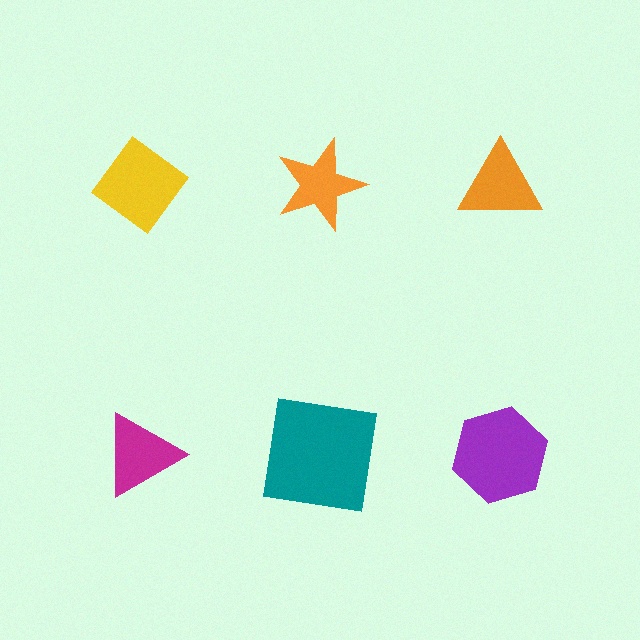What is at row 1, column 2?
An orange star.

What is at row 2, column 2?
A teal square.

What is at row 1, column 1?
A yellow diamond.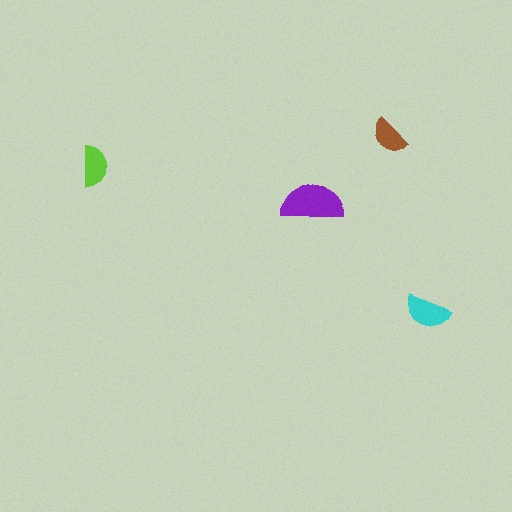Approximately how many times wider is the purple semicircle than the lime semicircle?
About 1.5 times wider.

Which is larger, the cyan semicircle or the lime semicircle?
The cyan one.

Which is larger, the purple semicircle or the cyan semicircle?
The purple one.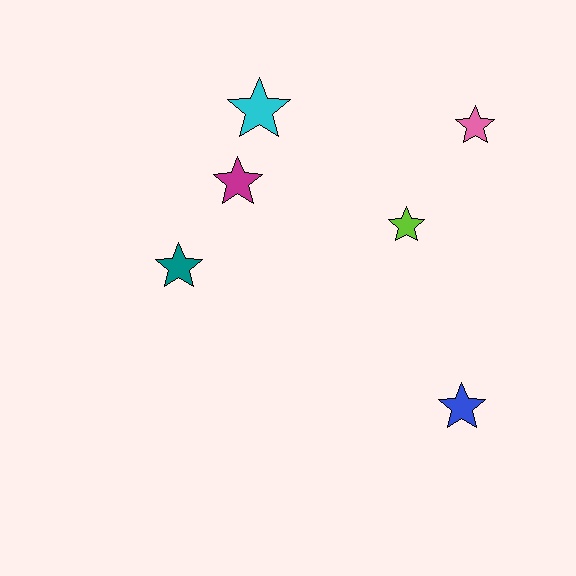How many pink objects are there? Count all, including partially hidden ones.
There is 1 pink object.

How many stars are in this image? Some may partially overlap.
There are 6 stars.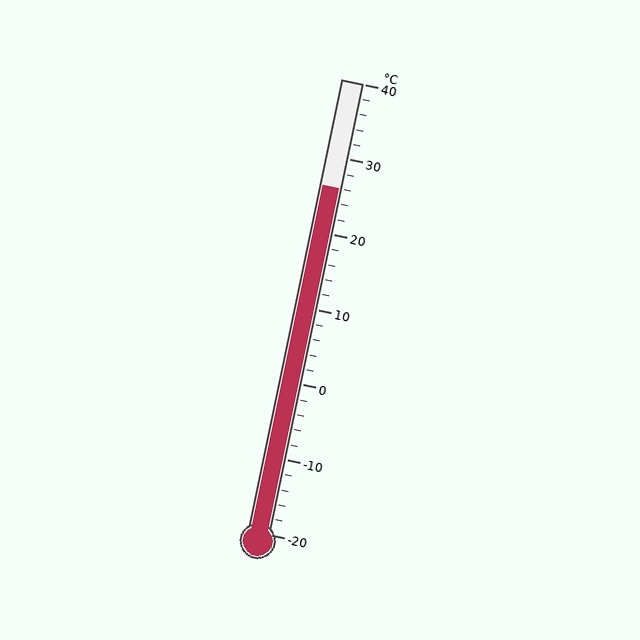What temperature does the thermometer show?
The thermometer shows approximately 26°C.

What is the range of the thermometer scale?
The thermometer scale ranges from -20°C to 40°C.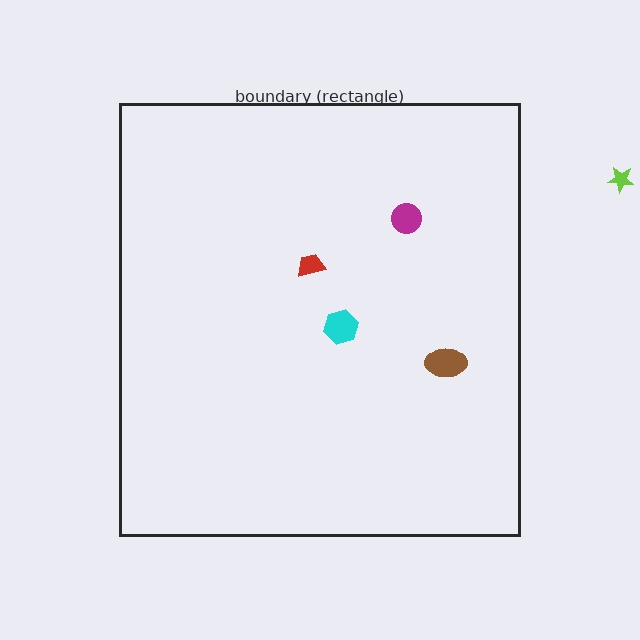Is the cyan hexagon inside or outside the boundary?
Inside.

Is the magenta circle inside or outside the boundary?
Inside.